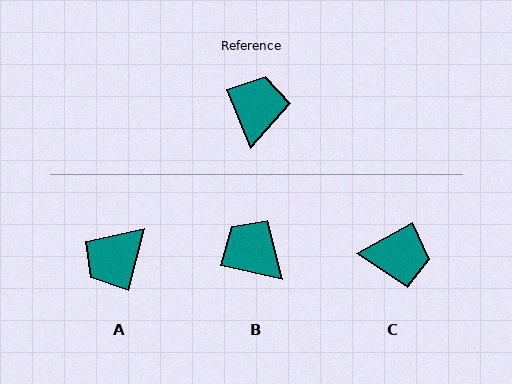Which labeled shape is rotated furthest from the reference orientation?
A, about 144 degrees away.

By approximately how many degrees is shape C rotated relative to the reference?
Approximately 83 degrees clockwise.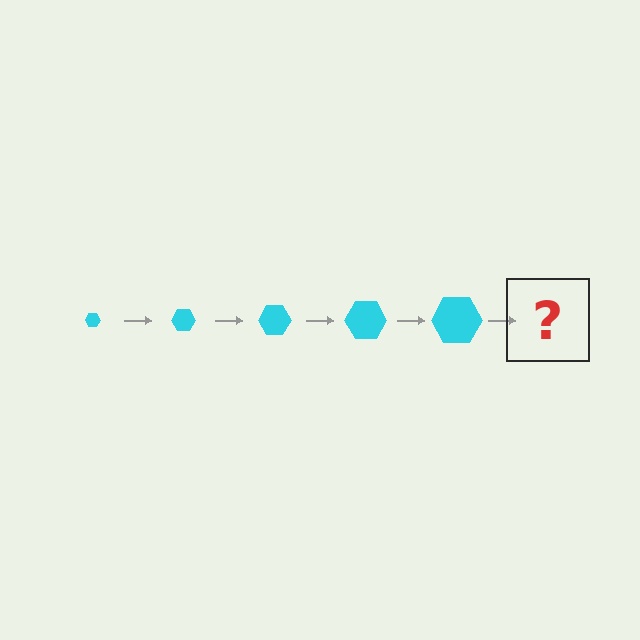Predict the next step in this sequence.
The next step is a cyan hexagon, larger than the previous one.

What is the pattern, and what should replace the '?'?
The pattern is that the hexagon gets progressively larger each step. The '?' should be a cyan hexagon, larger than the previous one.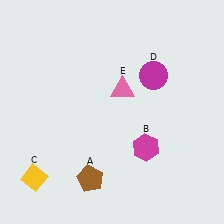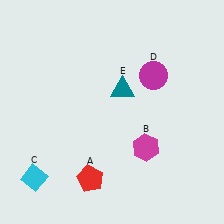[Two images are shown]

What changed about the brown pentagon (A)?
In Image 1, A is brown. In Image 2, it changed to red.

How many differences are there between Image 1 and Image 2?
There are 3 differences between the two images.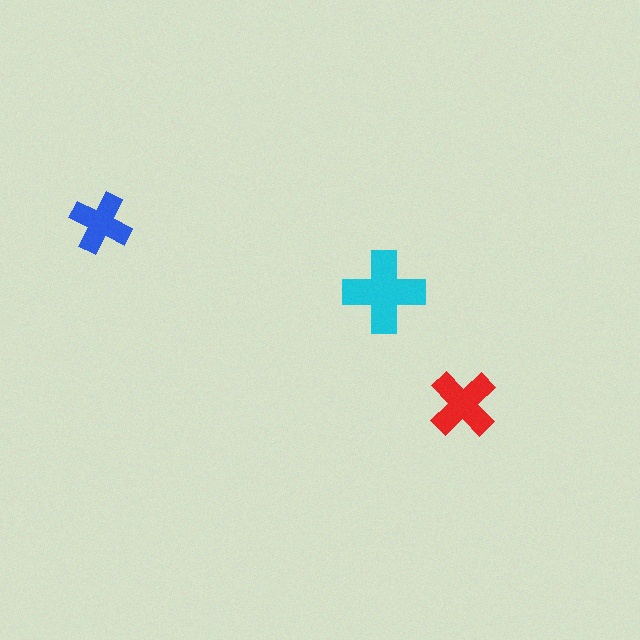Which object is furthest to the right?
The red cross is rightmost.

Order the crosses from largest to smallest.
the cyan one, the red one, the blue one.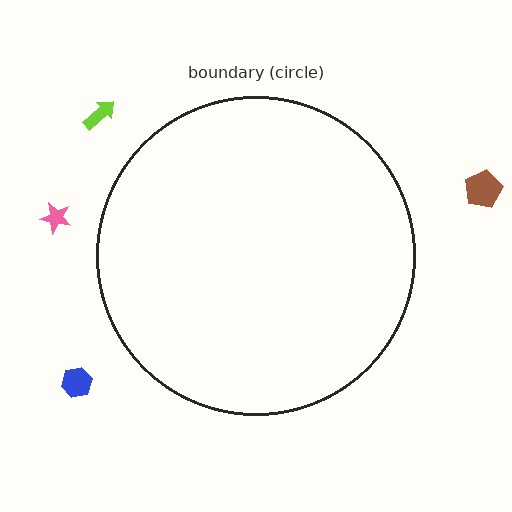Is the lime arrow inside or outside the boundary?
Outside.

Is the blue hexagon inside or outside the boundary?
Outside.